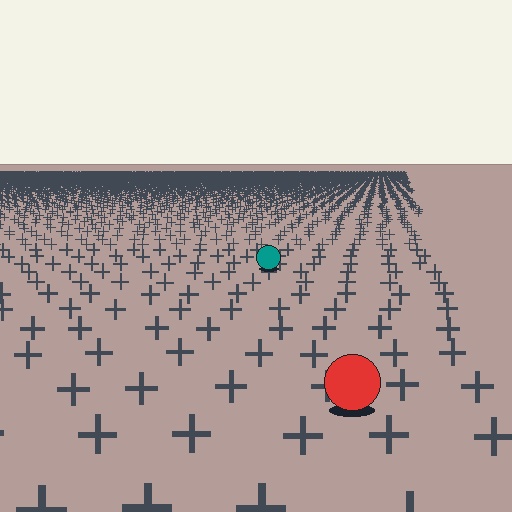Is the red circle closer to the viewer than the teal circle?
Yes. The red circle is closer — you can tell from the texture gradient: the ground texture is coarser near it.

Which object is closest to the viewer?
The red circle is closest. The texture marks near it are larger and more spread out.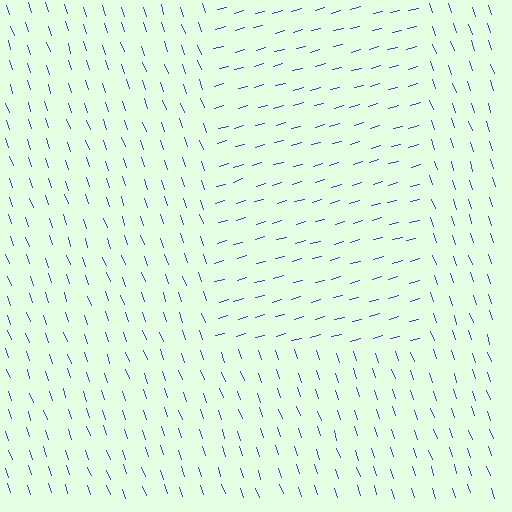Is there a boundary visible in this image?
Yes, there is a texture boundary formed by a change in line orientation.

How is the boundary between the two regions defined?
The boundary is defined purely by a change in line orientation (approximately 87 degrees difference). All lines are the same color and thickness.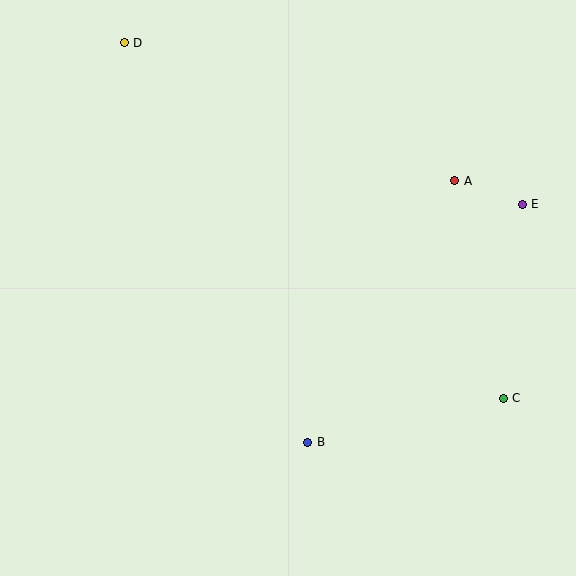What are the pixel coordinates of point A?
Point A is at (455, 181).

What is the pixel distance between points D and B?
The distance between D and B is 440 pixels.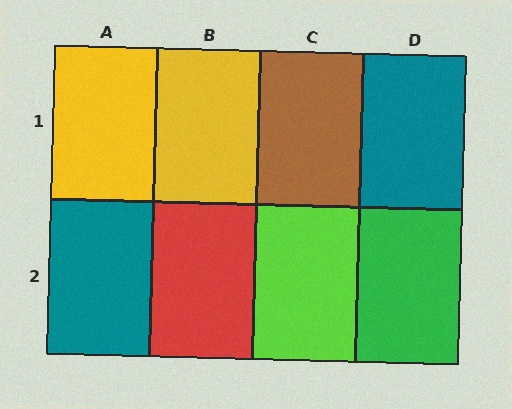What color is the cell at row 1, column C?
Brown.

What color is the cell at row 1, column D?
Teal.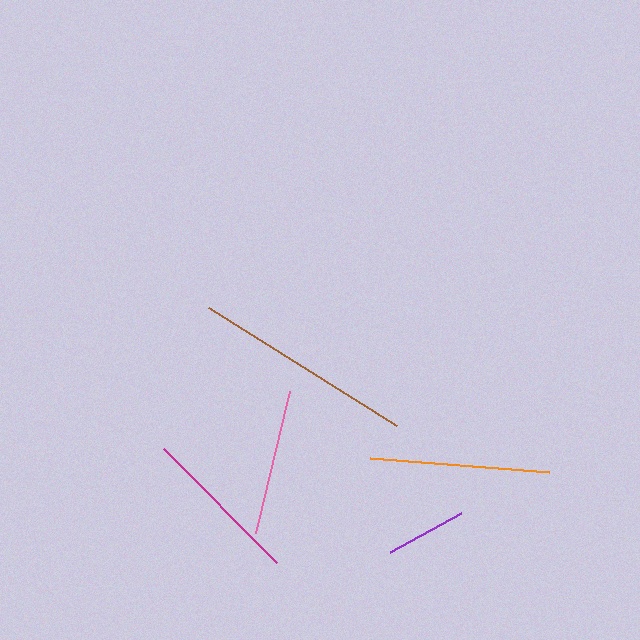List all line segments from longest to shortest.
From longest to shortest: brown, orange, magenta, pink, purple.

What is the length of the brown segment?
The brown segment is approximately 222 pixels long.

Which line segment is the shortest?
The purple line is the shortest at approximately 81 pixels.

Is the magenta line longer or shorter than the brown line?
The brown line is longer than the magenta line.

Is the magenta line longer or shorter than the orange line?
The orange line is longer than the magenta line.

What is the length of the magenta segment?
The magenta segment is approximately 160 pixels long.